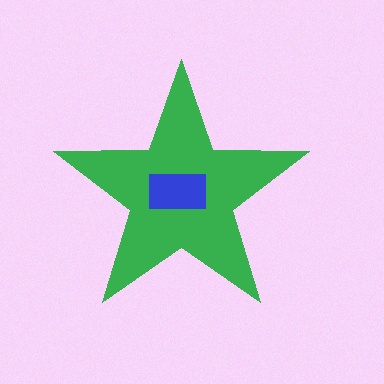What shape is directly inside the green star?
The blue rectangle.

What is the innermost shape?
The blue rectangle.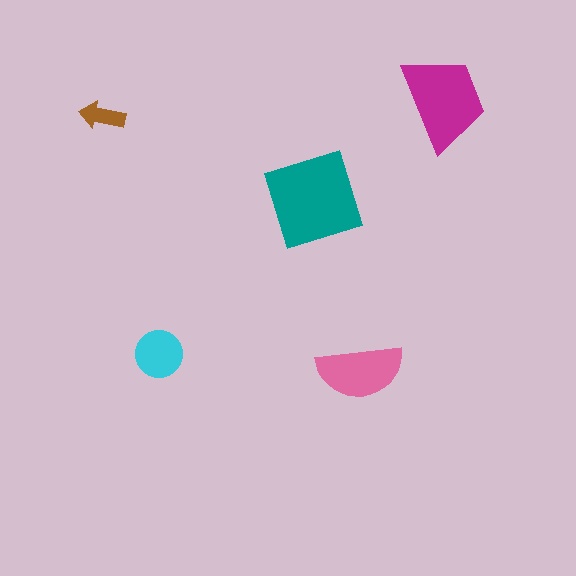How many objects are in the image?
There are 5 objects in the image.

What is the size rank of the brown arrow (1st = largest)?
5th.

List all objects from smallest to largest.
The brown arrow, the cyan circle, the pink semicircle, the magenta trapezoid, the teal square.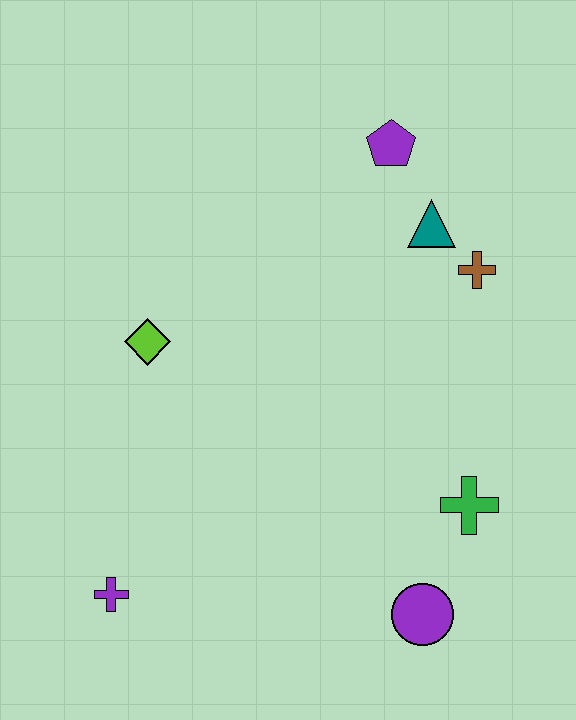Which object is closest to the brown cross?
The teal triangle is closest to the brown cross.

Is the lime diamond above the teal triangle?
No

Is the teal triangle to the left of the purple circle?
No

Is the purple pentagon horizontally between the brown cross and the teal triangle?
No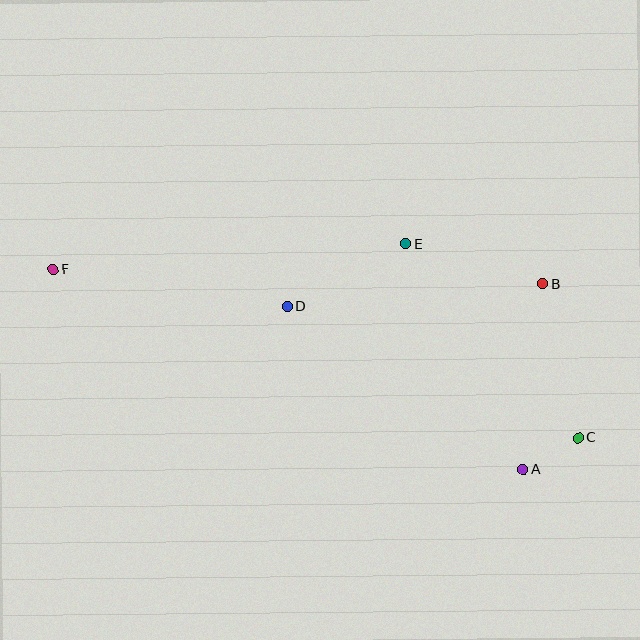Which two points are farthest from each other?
Points C and F are farthest from each other.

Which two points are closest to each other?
Points A and C are closest to each other.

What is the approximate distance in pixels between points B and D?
The distance between B and D is approximately 256 pixels.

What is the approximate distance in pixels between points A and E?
The distance between A and E is approximately 254 pixels.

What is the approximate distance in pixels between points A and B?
The distance between A and B is approximately 187 pixels.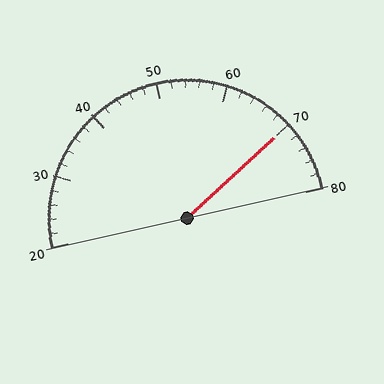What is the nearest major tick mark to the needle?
The nearest major tick mark is 70.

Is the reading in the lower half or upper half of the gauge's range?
The reading is in the upper half of the range (20 to 80).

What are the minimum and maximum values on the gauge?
The gauge ranges from 20 to 80.